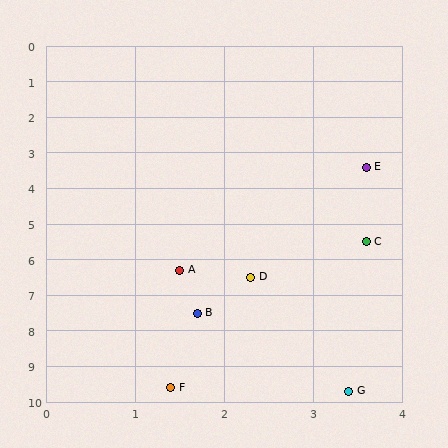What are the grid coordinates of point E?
Point E is at approximately (3.6, 3.4).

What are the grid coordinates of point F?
Point F is at approximately (1.4, 9.6).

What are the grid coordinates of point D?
Point D is at approximately (2.3, 6.5).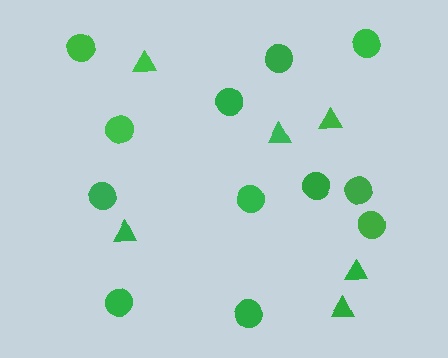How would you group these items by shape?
There are 2 groups: one group of triangles (6) and one group of circles (12).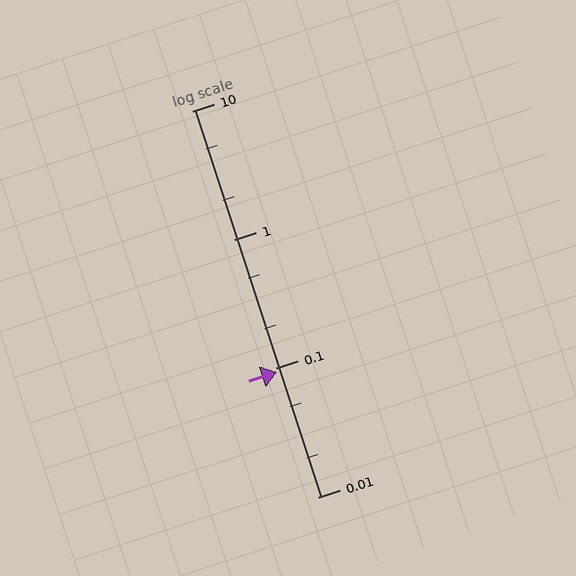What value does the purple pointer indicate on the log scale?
The pointer indicates approximately 0.094.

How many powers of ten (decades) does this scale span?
The scale spans 3 decades, from 0.01 to 10.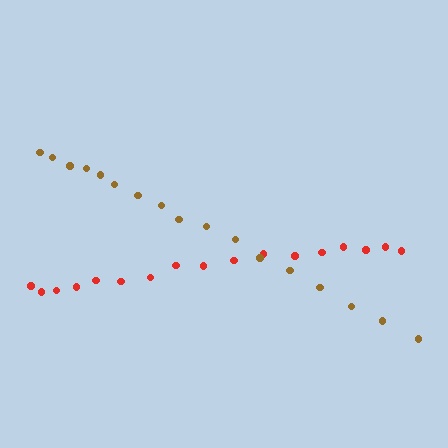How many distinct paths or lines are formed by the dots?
There are 2 distinct paths.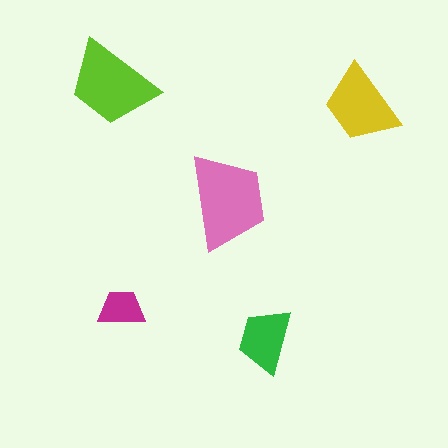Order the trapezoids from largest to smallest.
the pink one, the lime one, the yellow one, the green one, the magenta one.